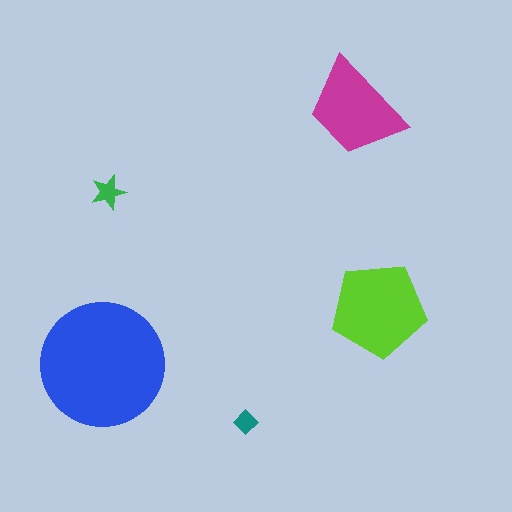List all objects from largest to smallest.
The blue circle, the lime pentagon, the magenta trapezoid, the green star, the teal diamond.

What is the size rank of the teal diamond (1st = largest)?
5th.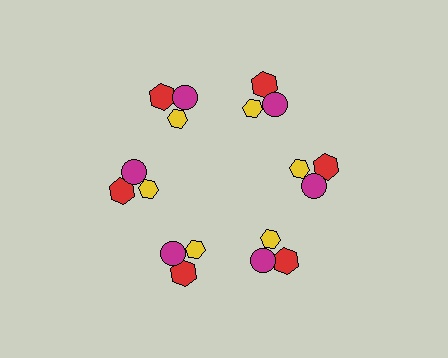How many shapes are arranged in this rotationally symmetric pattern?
There are 18 shapes, arranged in 6 groups of 3.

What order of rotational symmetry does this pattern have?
This pattern has 6-fold rotational symmetry.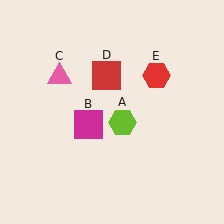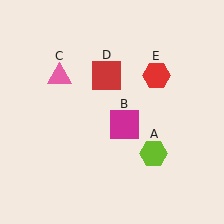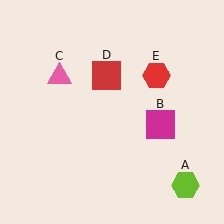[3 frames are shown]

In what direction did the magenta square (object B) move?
The magenta square (object B) moved right.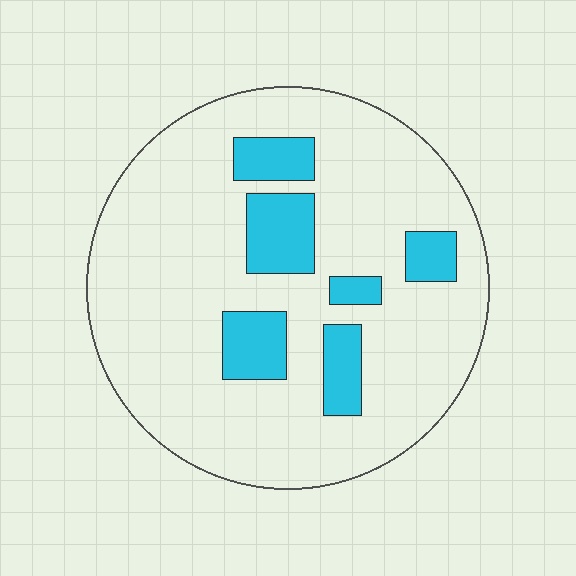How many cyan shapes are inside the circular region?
6.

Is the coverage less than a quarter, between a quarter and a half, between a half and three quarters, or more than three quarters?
Less than a quarter.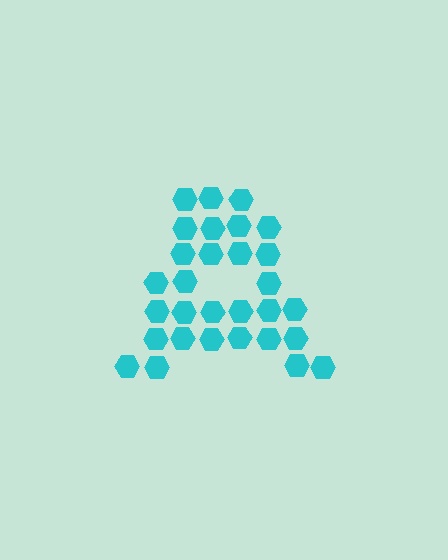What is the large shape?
The large shape is the letter A.